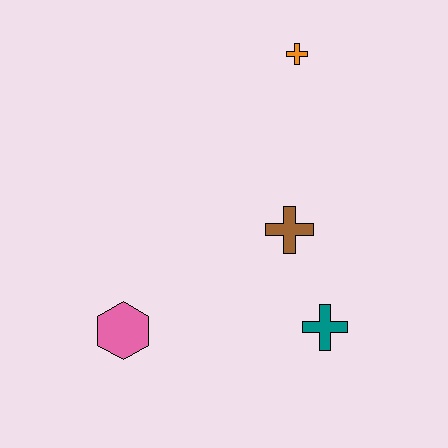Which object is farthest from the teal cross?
The orange cross is farthest from the teal cross.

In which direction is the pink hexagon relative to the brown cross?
The pink hexagon is to the left of the brown cross.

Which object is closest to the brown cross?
The teal cross is closest to the brown cross.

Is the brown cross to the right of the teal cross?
No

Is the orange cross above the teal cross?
Yes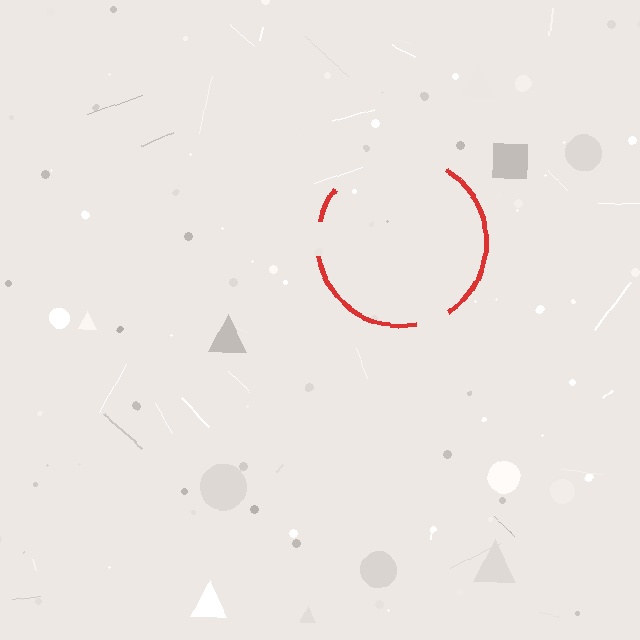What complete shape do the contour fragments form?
The contour fragments form a circle.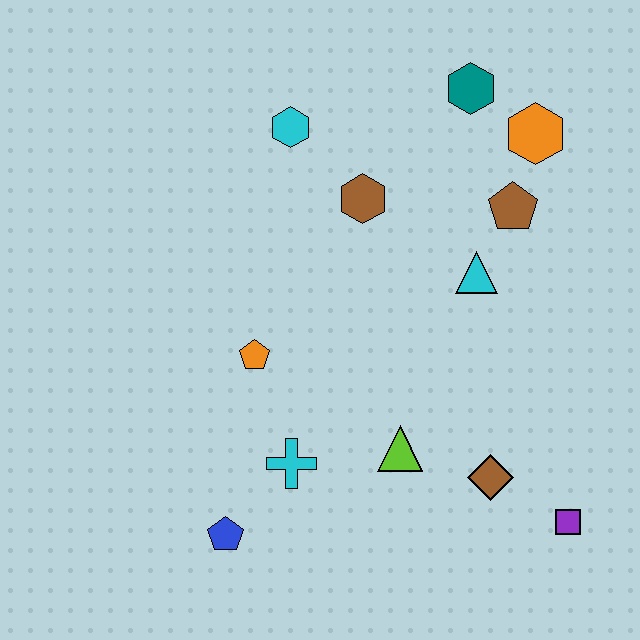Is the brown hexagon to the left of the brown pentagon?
Yes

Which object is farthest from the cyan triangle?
The blue pentagon is farthest from the cyan triangle.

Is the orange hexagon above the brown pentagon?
Yes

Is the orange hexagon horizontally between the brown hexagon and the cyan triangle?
No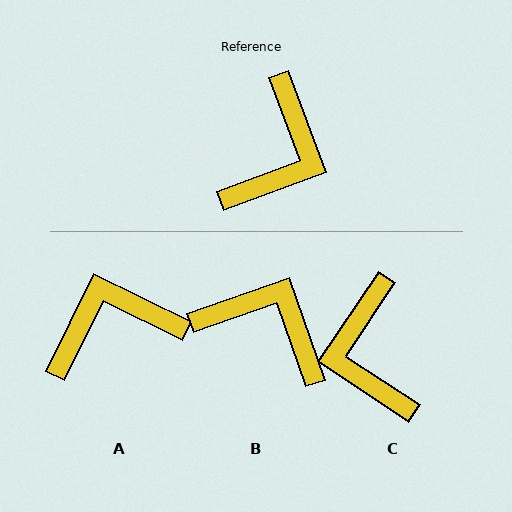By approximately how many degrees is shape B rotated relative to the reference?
Approximately 89 degrees counter-clockwise.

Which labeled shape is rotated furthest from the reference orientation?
C, about 144 degrees away.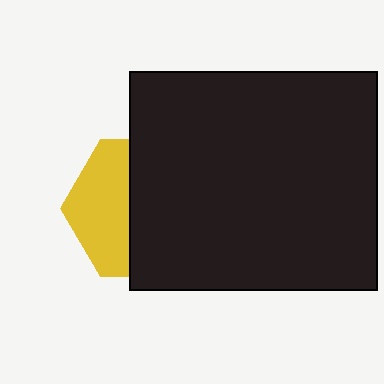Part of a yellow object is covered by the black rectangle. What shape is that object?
It is a hexagon.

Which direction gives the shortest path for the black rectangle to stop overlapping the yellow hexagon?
Moving right gives the shortest separation.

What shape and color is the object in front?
The object in front is a black rectangle.